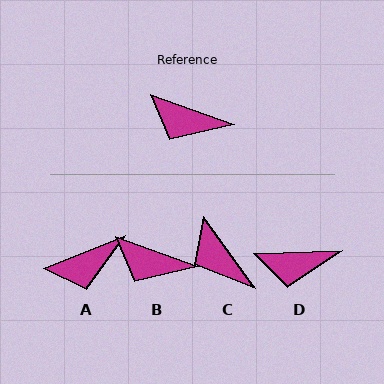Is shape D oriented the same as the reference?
No, it is off by about 22 degrees.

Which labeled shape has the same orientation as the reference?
B.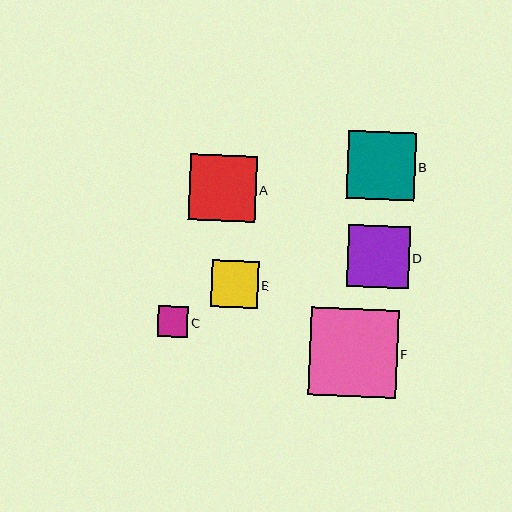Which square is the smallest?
Square C is the smallest with a size of approximately 30 pixels.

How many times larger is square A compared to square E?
Square A is approximately 1.4 times the size of square E.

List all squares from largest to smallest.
From largest to smallest: F, B, A, D, E, C.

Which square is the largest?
Square F is the largest with a size of approximately 88 pixels.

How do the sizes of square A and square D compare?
Square A and square D are approximately the same size.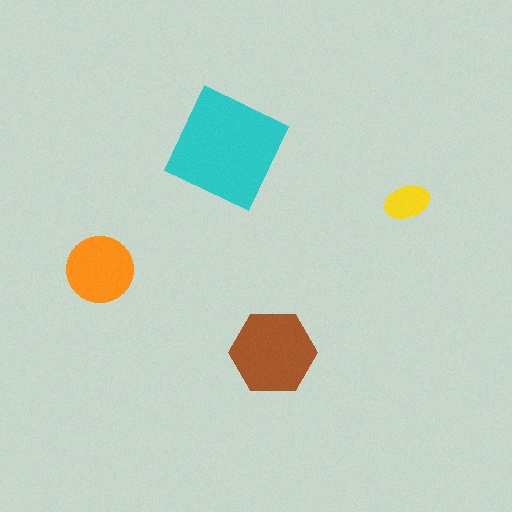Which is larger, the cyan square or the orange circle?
The cyan square.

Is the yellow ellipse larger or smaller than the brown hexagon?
Smaller.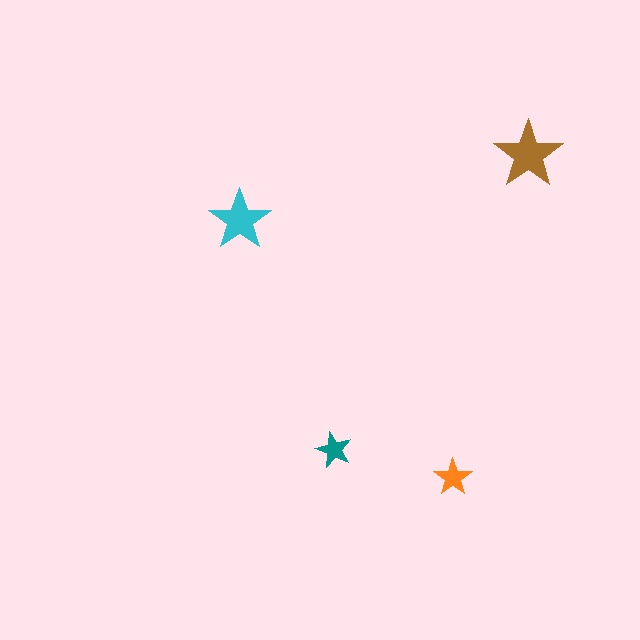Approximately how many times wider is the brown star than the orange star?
About 2 times wider.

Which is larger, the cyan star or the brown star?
The brown one.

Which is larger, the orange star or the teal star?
The orange one.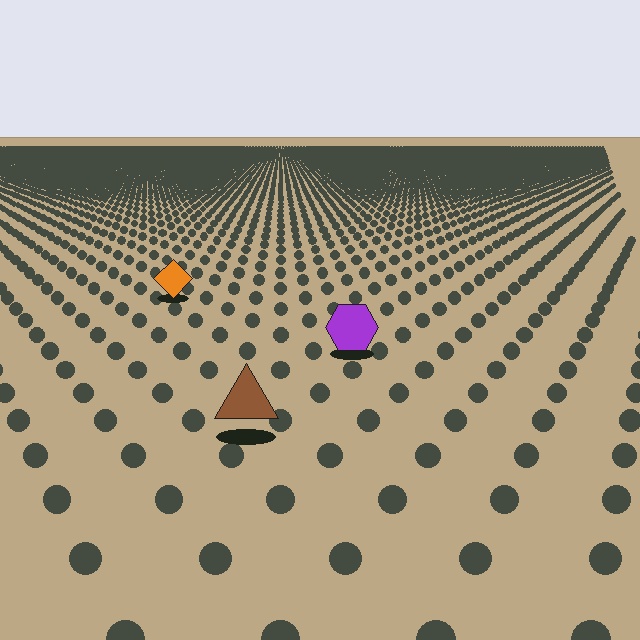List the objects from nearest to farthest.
From nearest to farthest: the brown triangle, the purple hexagon, the orange diamond.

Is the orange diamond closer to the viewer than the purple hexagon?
No. The purple hexagon is closer — you can tell from the texture gradient: the ground texture is coarser near it.